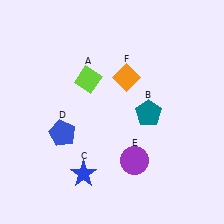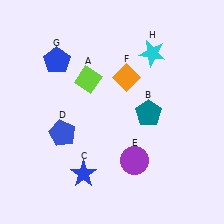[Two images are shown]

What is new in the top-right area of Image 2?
A cyan star (H) was added in the top-right area of Image 2.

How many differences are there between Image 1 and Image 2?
There are 2 differences between the two images.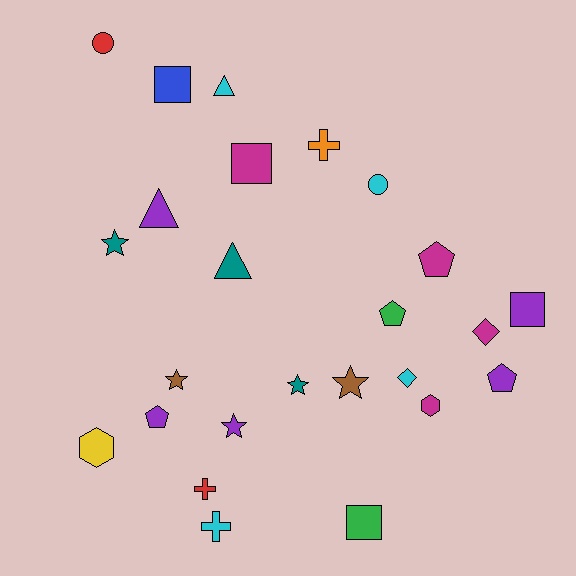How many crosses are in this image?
There are 3 crosses.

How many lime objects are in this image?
There are no lime objects.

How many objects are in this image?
There are 25 objects.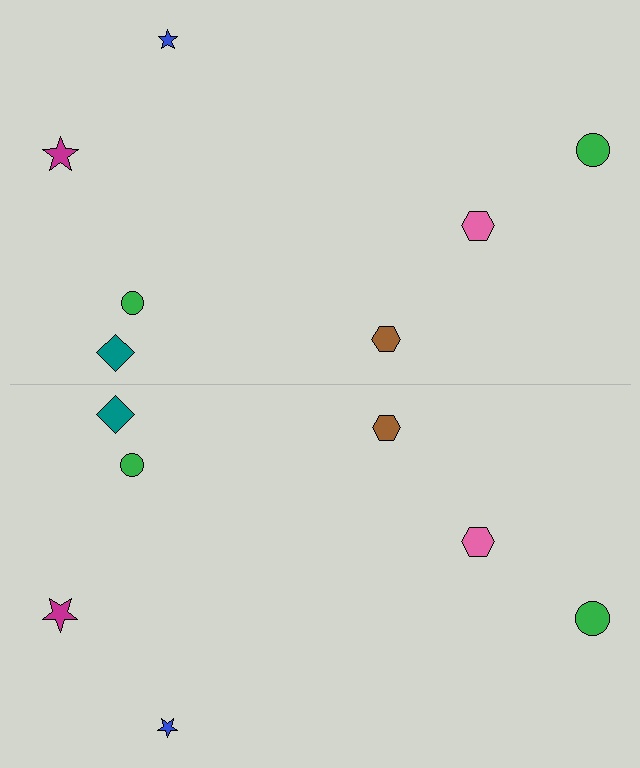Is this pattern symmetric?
Yes, this pattern has bilateral (reflection) symmetry.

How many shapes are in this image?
There are 14 shapes in this image.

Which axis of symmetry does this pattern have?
The pattern has a horizontal axis of symmetry running through the center of the image.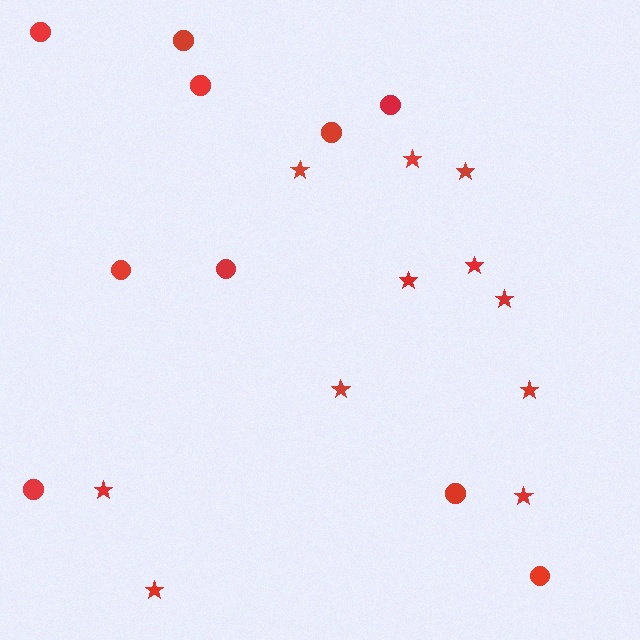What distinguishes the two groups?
There are 2 groups: one group of stars (11) and one group of circles (10).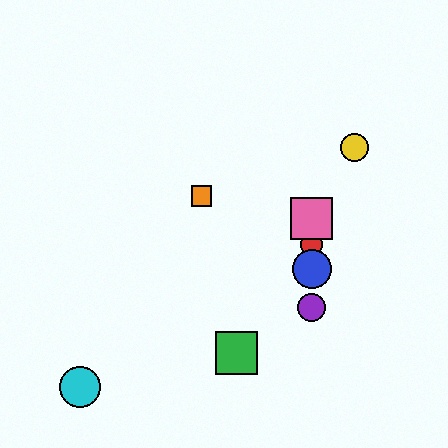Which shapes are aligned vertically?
The red circle, the blue circle, the purple circle, the pink square are aligned vertically.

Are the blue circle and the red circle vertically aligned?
Yes, both are at x≈312.